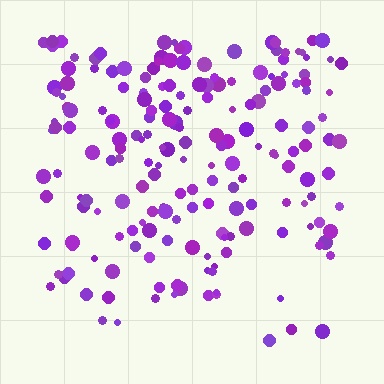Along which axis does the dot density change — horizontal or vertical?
Vertical.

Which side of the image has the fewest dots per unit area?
The bottom.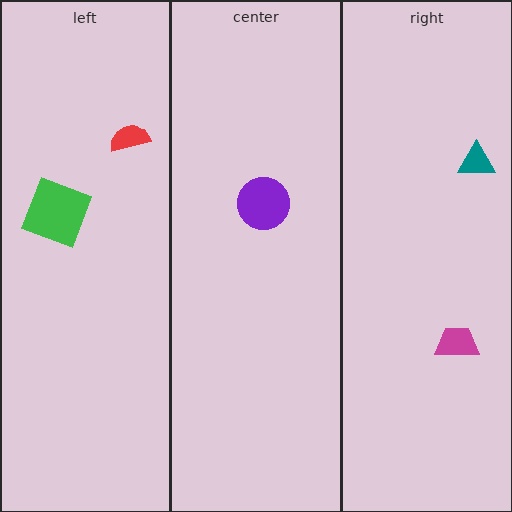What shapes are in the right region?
The teal triangle, the magenta trapezoid.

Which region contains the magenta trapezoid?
The right region.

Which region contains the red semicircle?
The left region.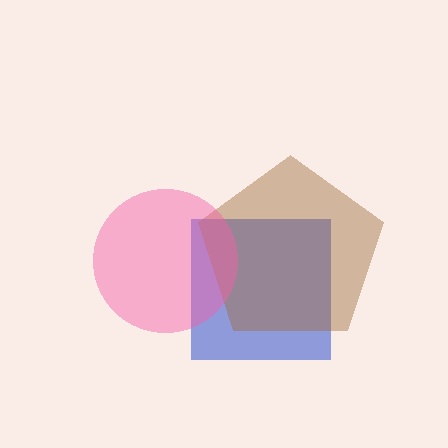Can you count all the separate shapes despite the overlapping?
Yes, there are 3 separate shapes.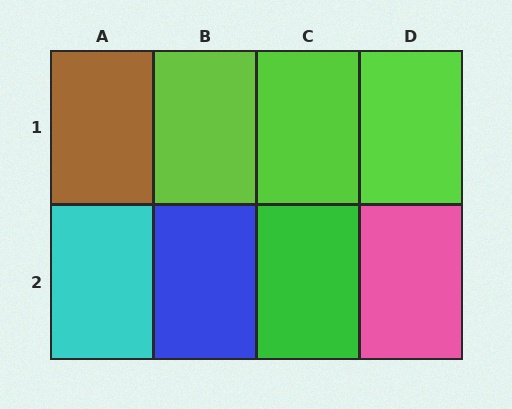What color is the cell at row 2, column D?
Pink.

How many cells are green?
1 cell is green.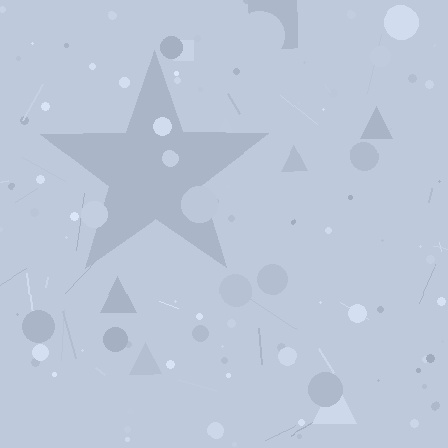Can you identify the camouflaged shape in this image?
The camouflaged shape is a star.